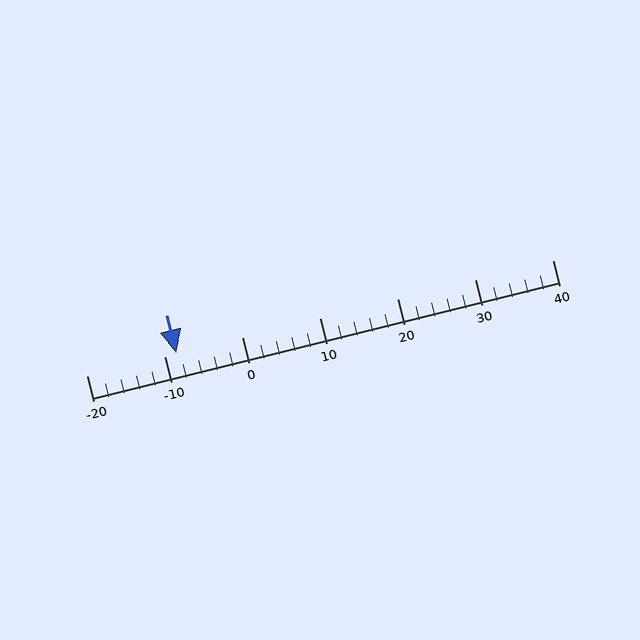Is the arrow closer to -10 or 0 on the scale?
The arrow is closer to -10.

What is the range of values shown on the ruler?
The ruler shows values from -20 to 40.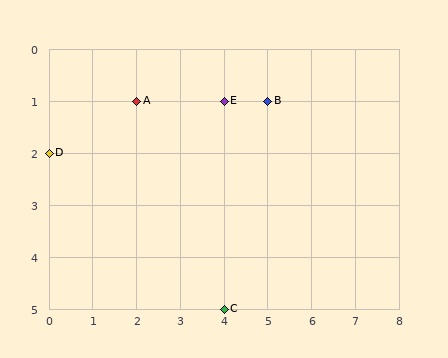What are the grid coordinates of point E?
Point E is at grid coordinates (4, 1).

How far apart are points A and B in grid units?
Points A and B are 3 columns apart.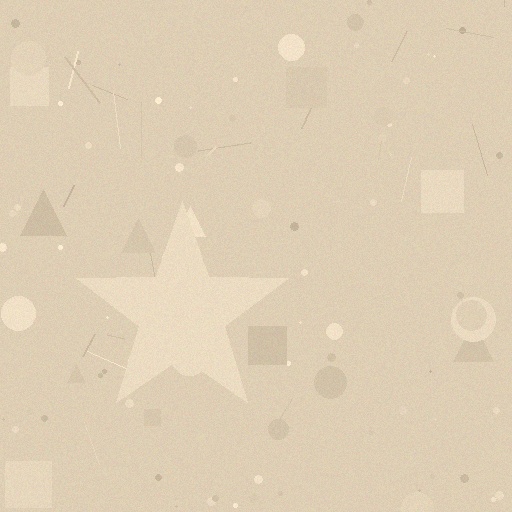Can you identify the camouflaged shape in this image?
The camouflaged shape is a star.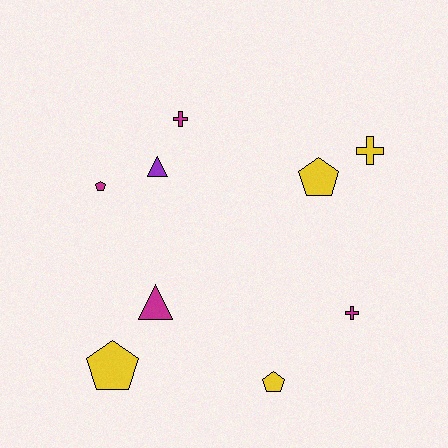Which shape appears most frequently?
Pentagon, with 4 objects.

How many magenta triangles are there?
There is 1 magenta triangle.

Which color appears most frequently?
Magenta, with 4 objects.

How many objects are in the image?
There are 9 objects.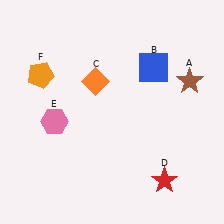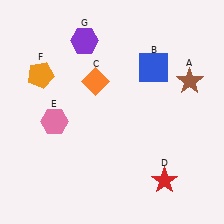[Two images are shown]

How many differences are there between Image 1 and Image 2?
There is 1 difference between the two images.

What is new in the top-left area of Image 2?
A purple hexagon (G) was added in the top-left area of Image 2.